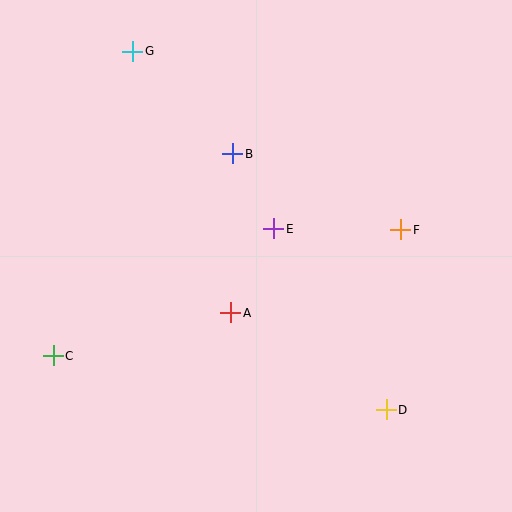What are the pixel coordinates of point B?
Point B is at (233, 154).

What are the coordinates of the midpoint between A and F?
The midpoint between A and F is at (316, 271).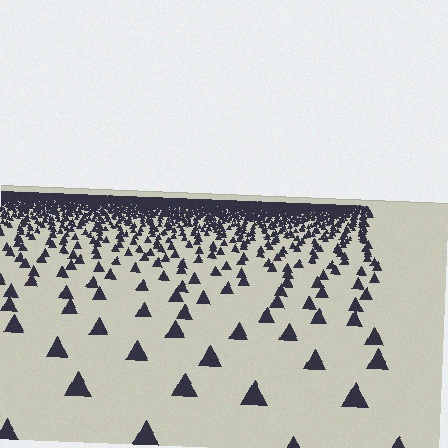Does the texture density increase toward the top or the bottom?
Density increases toward the top.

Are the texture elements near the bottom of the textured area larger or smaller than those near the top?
Larger. Near the bottom, elements are closer to the viewer and appear at a bigger on-screen size.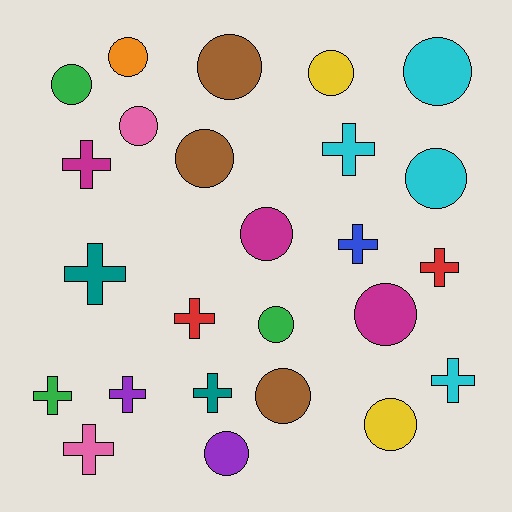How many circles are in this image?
There are 14 circles.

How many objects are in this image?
There are 25 objects.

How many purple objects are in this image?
There are 2 purple objects.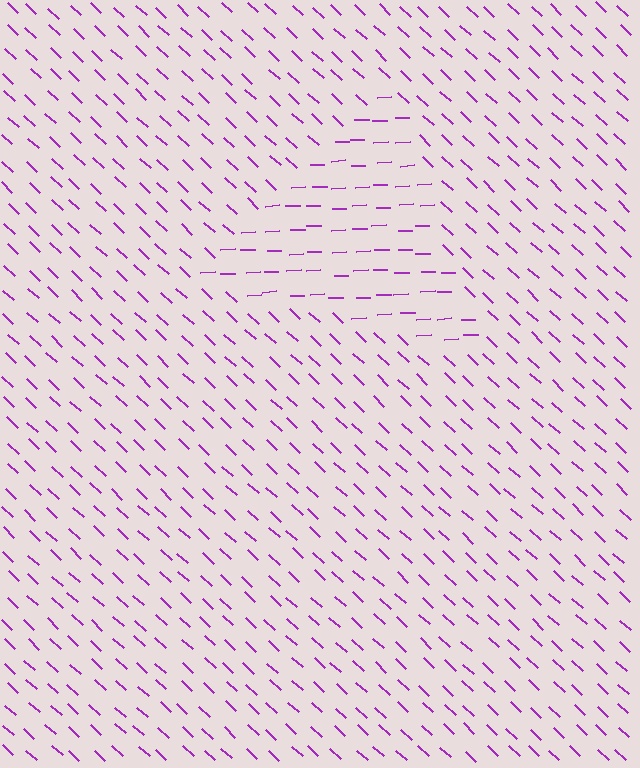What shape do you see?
I see a triangle.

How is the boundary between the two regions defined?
The boundary is defined purely by a change in line orientation (approximately 45 degrees difference). All lines are the same color and thickness.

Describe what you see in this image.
The image is filled with small purple line segments. A triangle region in the image has lines oriented differently from the surrounding lines, creating a visible texture boundary.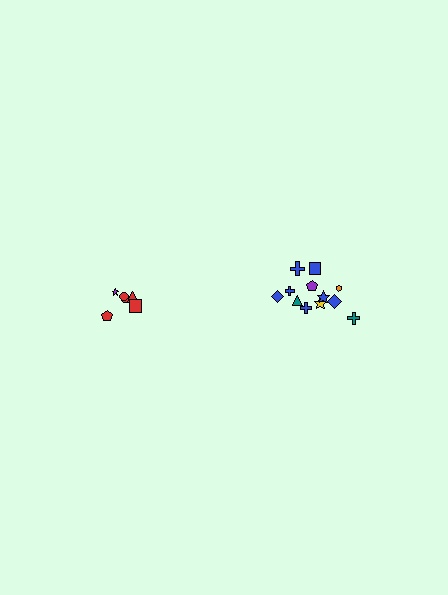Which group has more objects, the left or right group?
The right group.